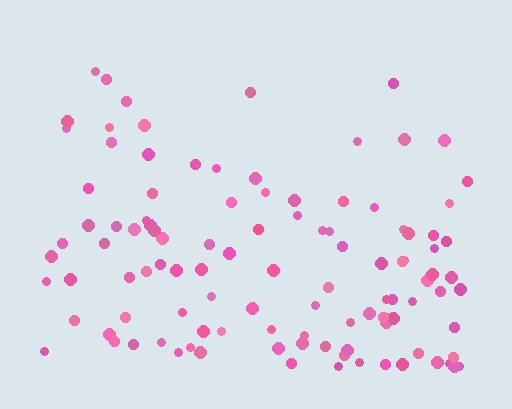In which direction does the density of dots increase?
From top to bottom, with the bottom side densest.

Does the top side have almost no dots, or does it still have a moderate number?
Still a moderate number, just noticeably fewer than the bottom.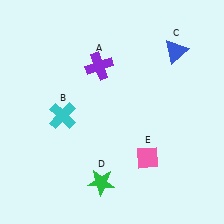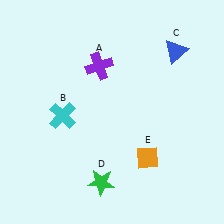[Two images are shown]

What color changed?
The diamond (E) changed from pink in Image 1 to orange in Image 2.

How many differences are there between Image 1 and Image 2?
There is 1 difference between the two images.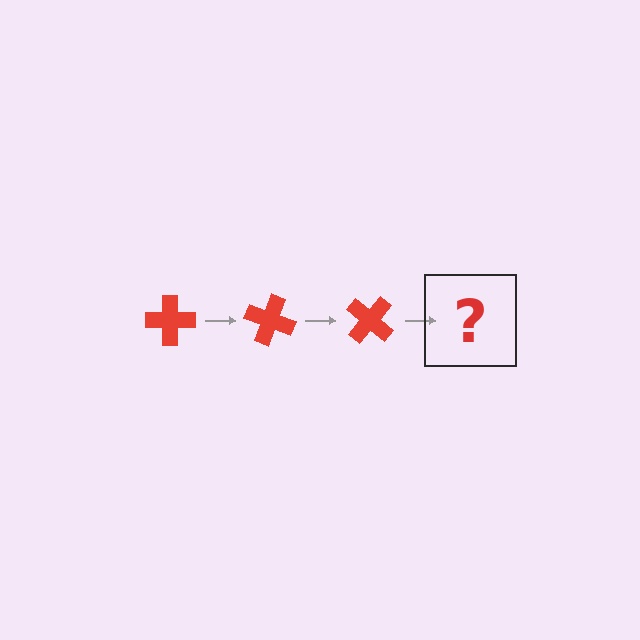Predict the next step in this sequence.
The next step is a red cross rotated 60 degrees.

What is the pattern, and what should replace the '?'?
The pattern is that the cross rotates 20 degrees each step. The '?' should be a red cross rotated 60 degrees.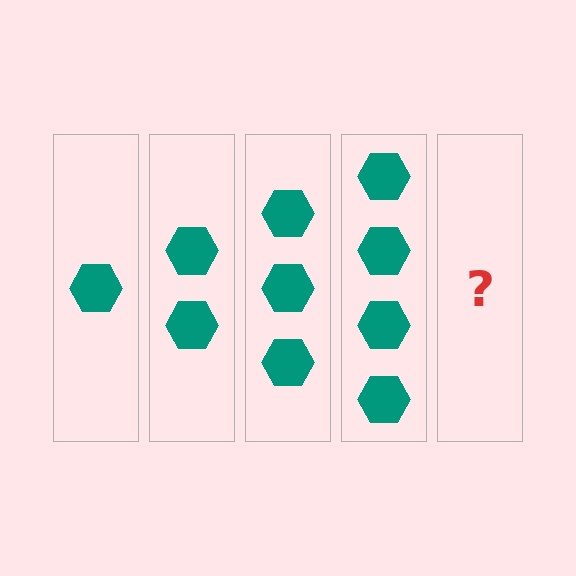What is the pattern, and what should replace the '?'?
The pattern is that each step adds one more hexagon. The '?' should be 5 hexagons.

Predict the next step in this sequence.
The next step is 5 hexagons.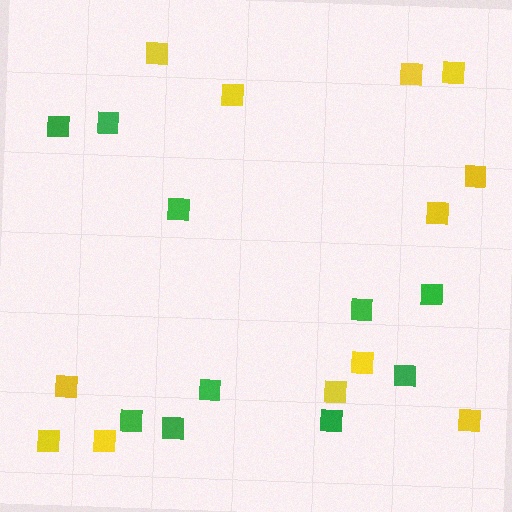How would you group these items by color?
There are 2 groups: one group of green squares (10) and one group of yellow squares (12).